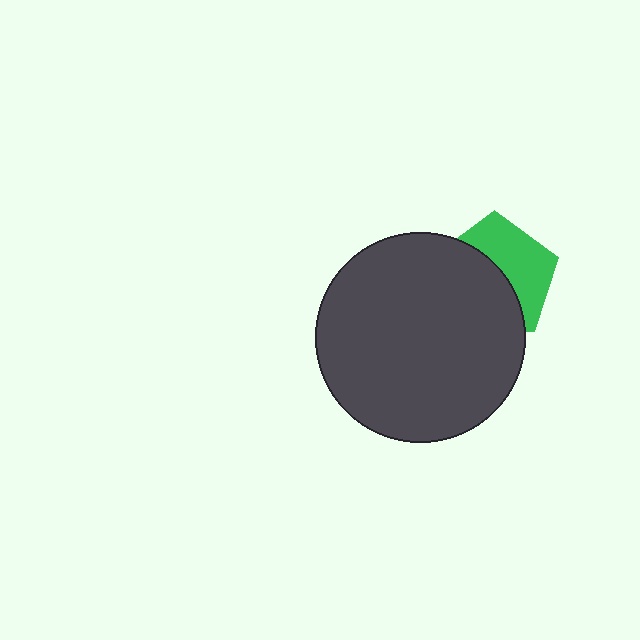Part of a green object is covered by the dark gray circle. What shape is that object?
It is a pentagon.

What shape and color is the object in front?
The object in front is a dark gray circle.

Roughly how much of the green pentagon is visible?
About half of it is visible (roughly 46%).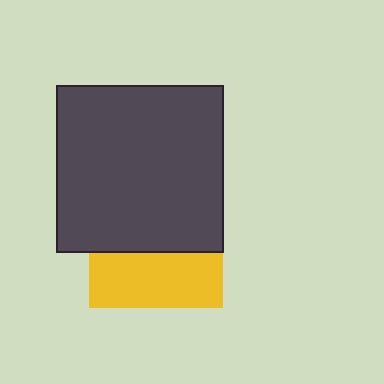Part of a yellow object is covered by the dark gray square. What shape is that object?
It is a square.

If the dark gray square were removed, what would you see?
You would see the complete yellow square.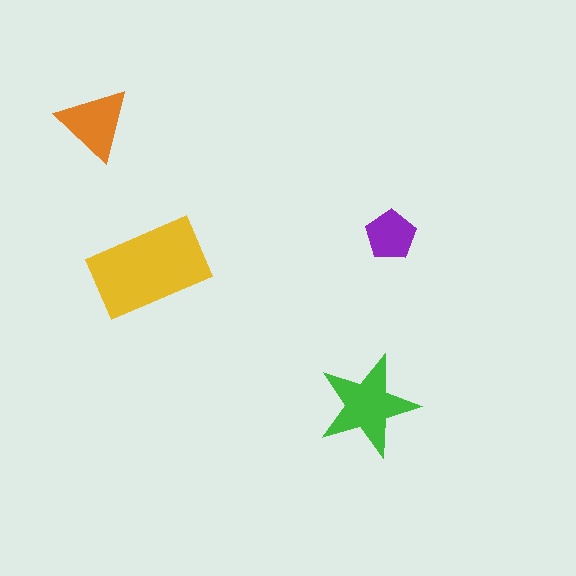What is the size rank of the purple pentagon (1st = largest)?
4th.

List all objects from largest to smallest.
The yellow rectangle, the green star, the orange triangle, the purple pentagon.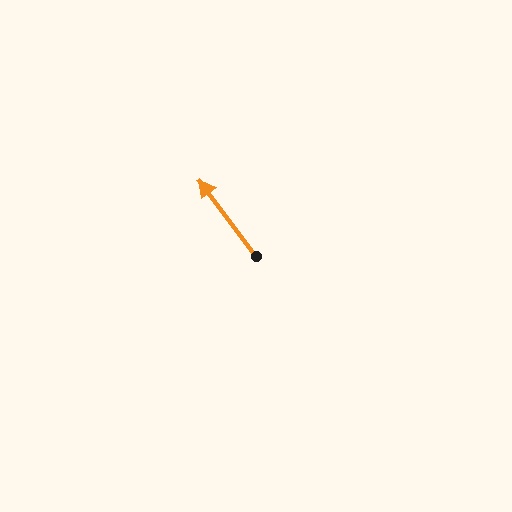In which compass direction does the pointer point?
Northwest.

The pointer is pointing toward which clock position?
Roughly 11 o'clock.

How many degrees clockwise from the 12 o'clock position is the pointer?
Approximately 323 degrees.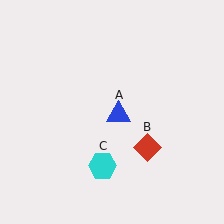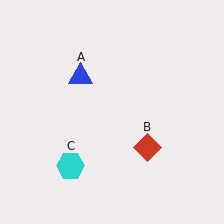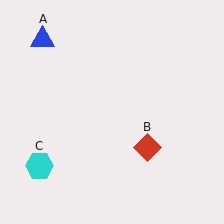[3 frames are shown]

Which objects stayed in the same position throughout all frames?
Red diamond (object B) remained stationary.